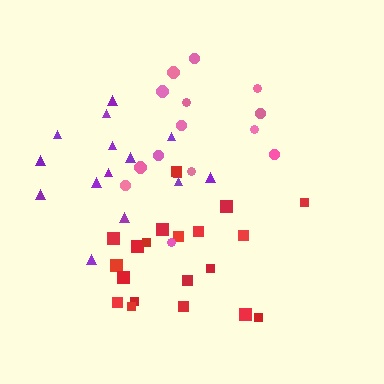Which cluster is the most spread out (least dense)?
Pink.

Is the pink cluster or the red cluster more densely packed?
Red.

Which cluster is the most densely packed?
Red.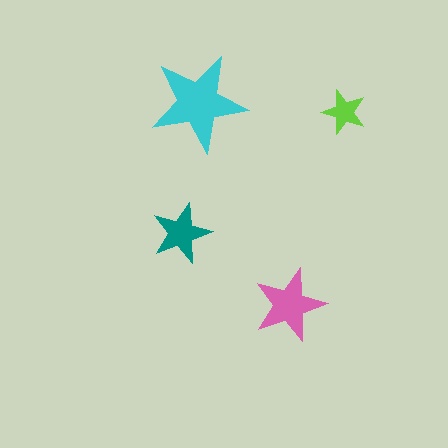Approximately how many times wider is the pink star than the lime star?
About 1.5 times wider.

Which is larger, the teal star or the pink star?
The pink one.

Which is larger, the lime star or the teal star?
The teal one.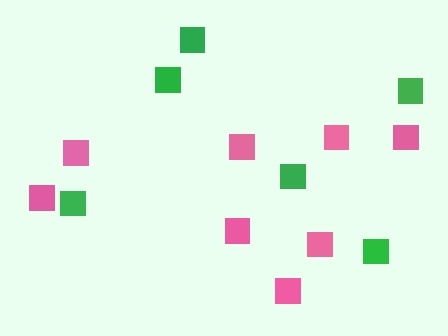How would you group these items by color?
There are 2 groups: one group of pink squares (8) and one group of green squares (6).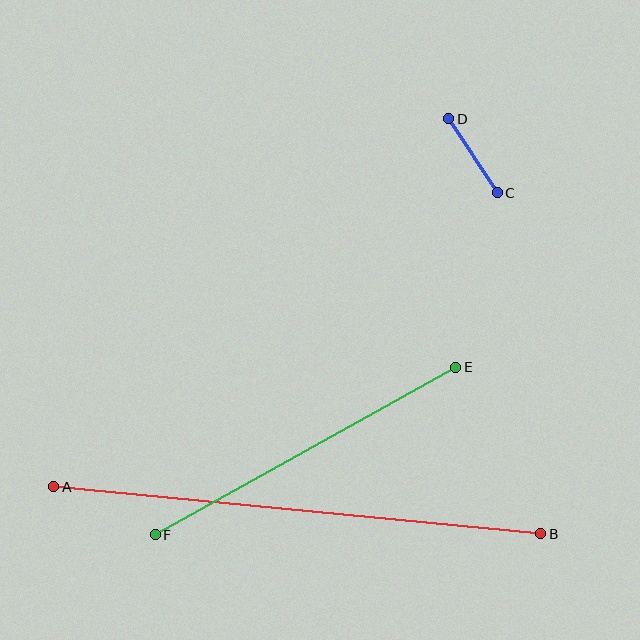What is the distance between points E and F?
The distance is approximately 344 pixels.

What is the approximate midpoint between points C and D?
The midpoint is at approximately (473, 156) pixels.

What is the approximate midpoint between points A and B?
The midpoint is at approximately (297, 510) pixels.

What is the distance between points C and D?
The distance is approximately 89 pixels.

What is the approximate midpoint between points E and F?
The midpoint is at approximately (306, 451) pixels.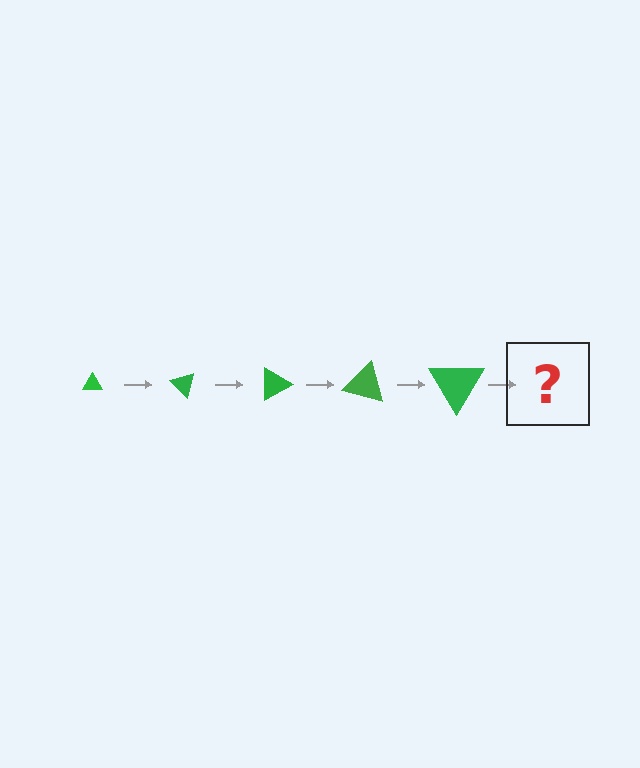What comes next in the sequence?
The next element should be a triangle, larger than the previous one and rotated 225 degrees from the start.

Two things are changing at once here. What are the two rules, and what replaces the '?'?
The two rules are that the triangle grows larger each step and it rotates 45 degrees each step. The '?' should be a triangle, larger than the previous one and rotated 225 degrees from the start.